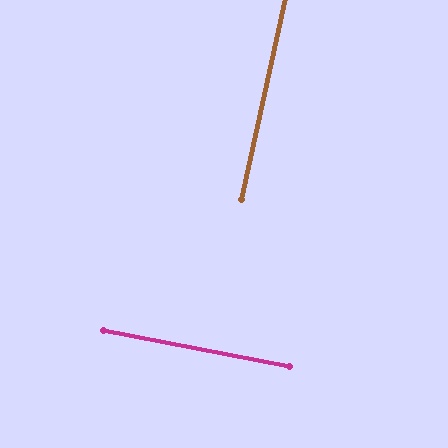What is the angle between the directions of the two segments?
Approximately 89 degrees.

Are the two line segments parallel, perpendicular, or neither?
Perpendicular — they meet at approximately 89°.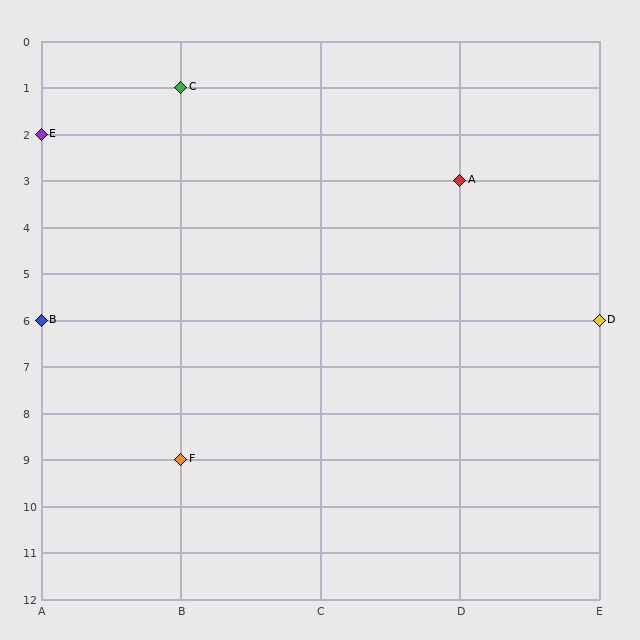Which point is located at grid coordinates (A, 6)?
Point B is at (A, 6).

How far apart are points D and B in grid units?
Points D and B are 4 columns apart.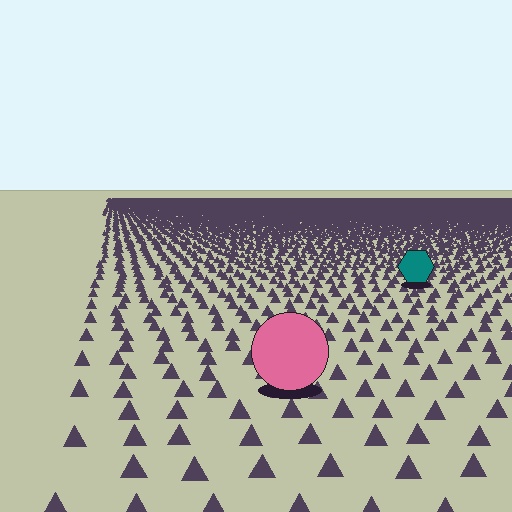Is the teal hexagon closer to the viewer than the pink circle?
No. The pink circle is closer — you can tell from the texture gradient: the ground texture is coarser near it.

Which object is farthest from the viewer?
The teal hexagon is farthest from the viewer. It appears smaller and the ground texture around it is denser.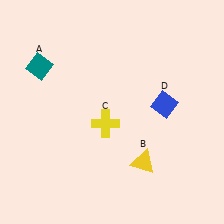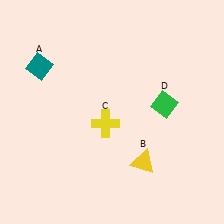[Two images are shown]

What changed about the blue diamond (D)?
In Image 1, D is blue. In Image 2, it changed to green.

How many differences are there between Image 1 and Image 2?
There is 1 difference between the two images.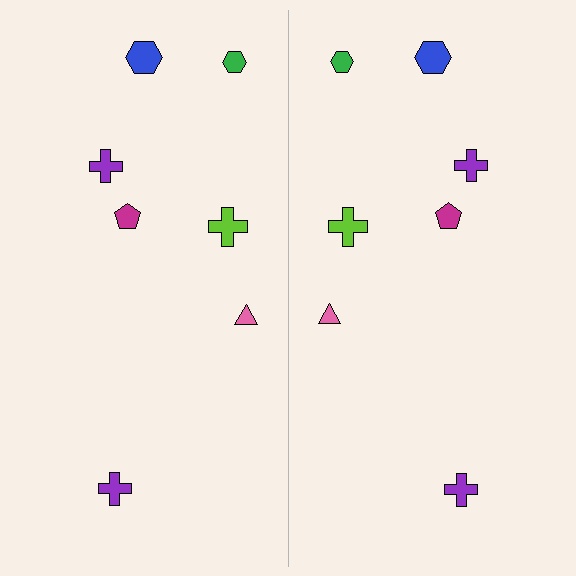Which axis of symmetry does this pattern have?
The pattern has a vertical axis of symmetry running through the center of the image.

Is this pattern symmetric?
Yes, this pattern has bilateral (reflection) symmetry.